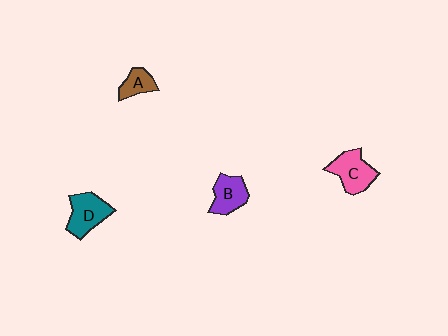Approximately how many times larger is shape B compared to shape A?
Approximately 1.5 times.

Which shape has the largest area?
Shape D (teal).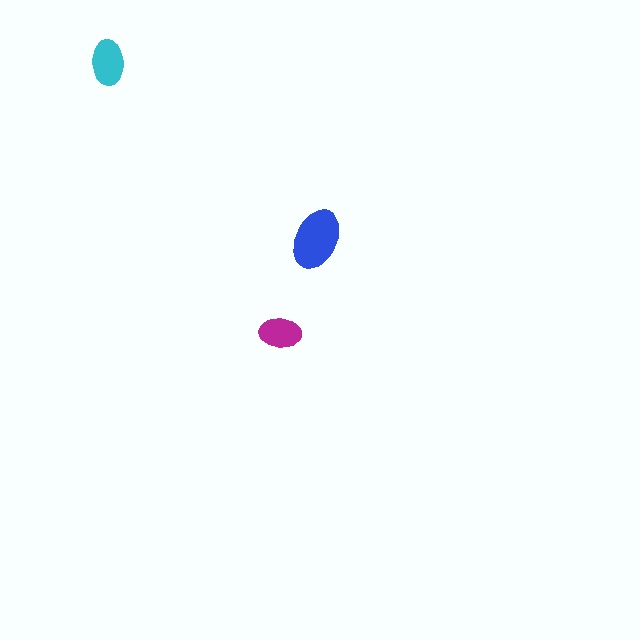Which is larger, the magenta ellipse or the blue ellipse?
The blue one.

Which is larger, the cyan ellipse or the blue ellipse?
The blue one.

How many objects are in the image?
There are 3 objects in the image.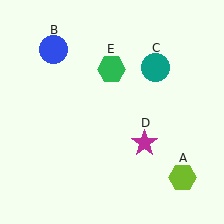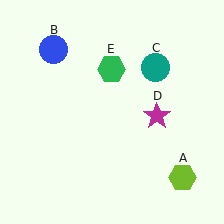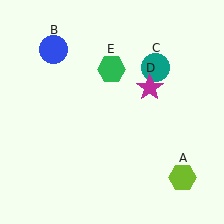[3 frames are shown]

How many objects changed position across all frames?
1 object changed position: magenta star (object D).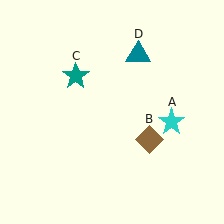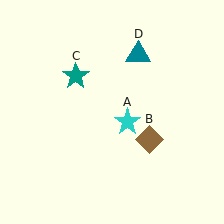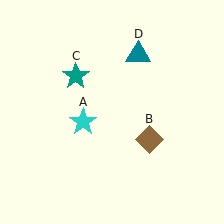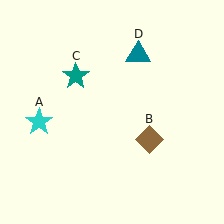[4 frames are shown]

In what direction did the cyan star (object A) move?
The cyan star (object A) moved left.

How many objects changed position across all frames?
1 object changed position: cyan star (object A).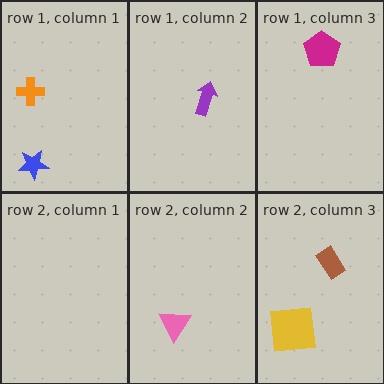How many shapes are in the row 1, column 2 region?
1.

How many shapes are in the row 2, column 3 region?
2.